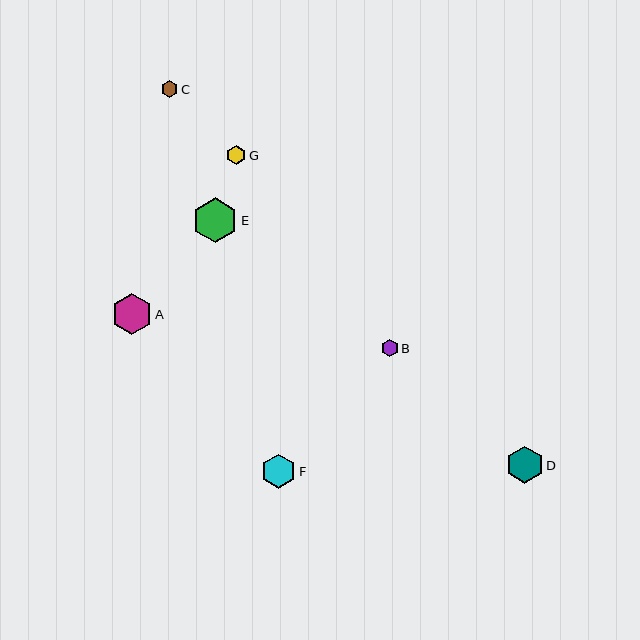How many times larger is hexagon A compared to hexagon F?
Hexagon A is approximately 1.2 times the size of hexagon F.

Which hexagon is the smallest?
Hexagon C is the smallest with a size of approximately 17 pixels.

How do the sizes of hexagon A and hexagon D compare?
Hexagon A and hexagon D are approximately the same size.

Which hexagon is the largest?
Hexagon E is the largest with a size of approximately 45 pixels.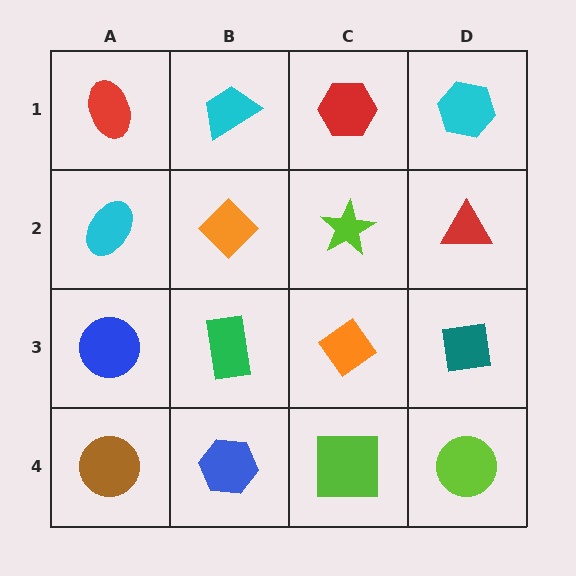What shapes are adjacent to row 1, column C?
A lime star (row 2, column C), a cyan trapezoid (row 1, column B), a cyan hexagon (row 1, column D).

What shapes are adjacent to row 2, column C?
A red hexagon (row 1, column C), an orange diamond (row 3, column C), an orange diamond (row 2, column B), a red triangle (row 2, column D).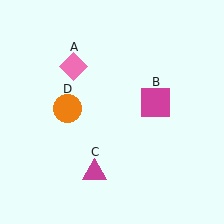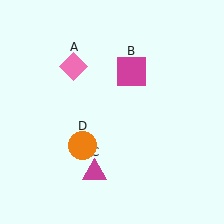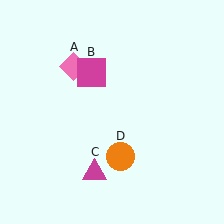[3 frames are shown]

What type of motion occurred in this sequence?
The magenta square (object B), orange circle (object D) rotated counterclockwise around the center of the scene.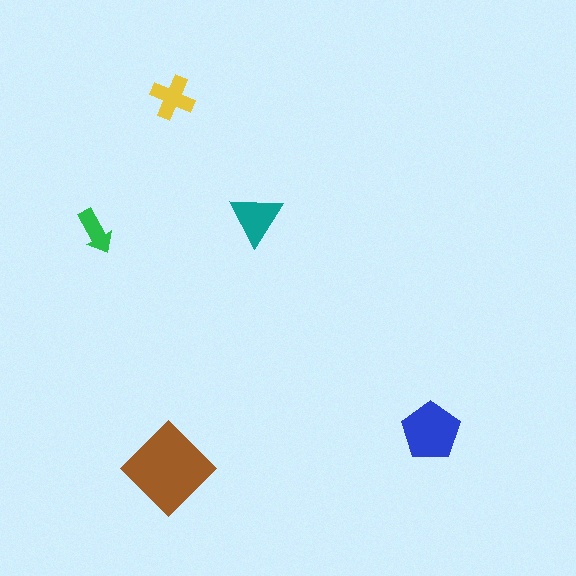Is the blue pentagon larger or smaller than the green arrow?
Larger.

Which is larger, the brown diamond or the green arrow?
The brown diamond.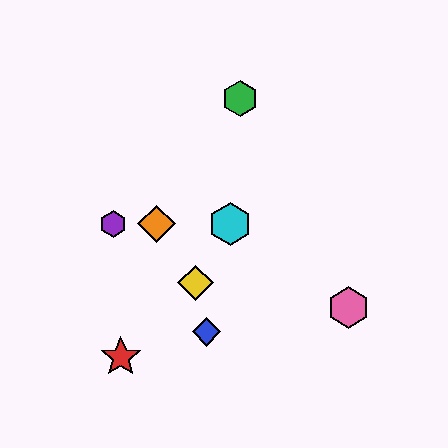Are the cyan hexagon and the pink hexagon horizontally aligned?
No, the cyan hexagon is at y≈224 and the pink hexagon is at y≈307.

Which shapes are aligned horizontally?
The purple hexagon, the orange diamond, the cyan hexagon are aligned horizontally.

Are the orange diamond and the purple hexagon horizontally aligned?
Yes, both are at y≈224.